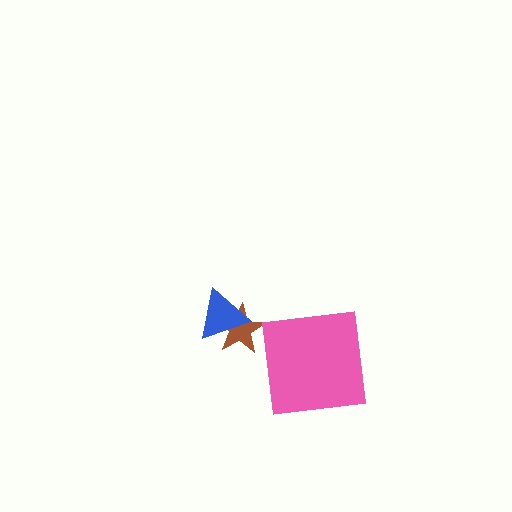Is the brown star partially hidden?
Yes, it is partially covered by another shape.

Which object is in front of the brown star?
The blue triangle is in front of the brown star.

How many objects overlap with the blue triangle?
1 object overlaps with the blue triangle.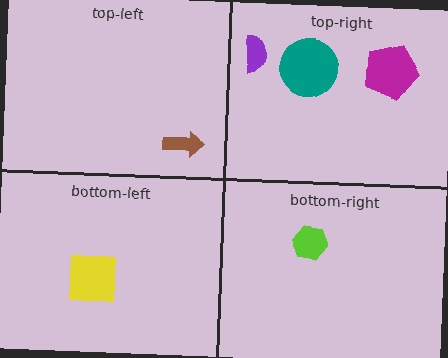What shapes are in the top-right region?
The magenta pentagon, the purple semicircle, the teal circle.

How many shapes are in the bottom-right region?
1.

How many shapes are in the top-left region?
1.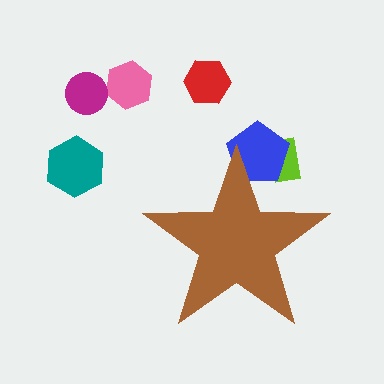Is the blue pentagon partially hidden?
Yes, the blue pentagon is partially hidden behind the brown star.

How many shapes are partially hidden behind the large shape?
2 shapes are partially hidden.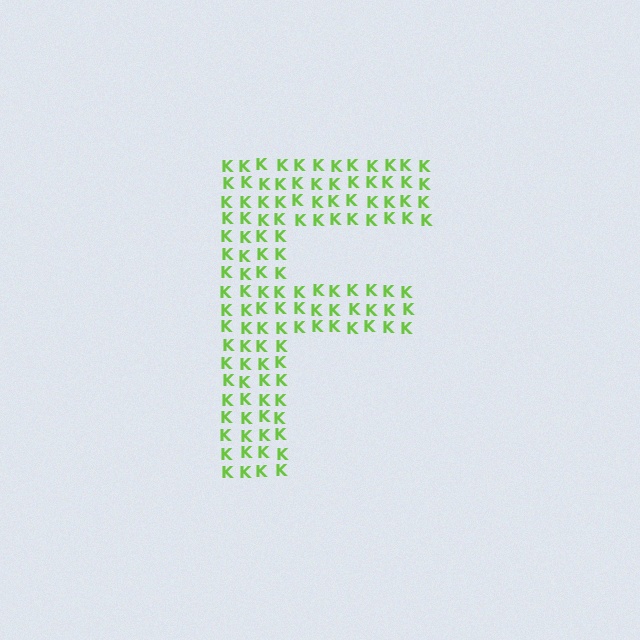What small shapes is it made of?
It is made of small letter K's.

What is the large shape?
The large shape is the letter F.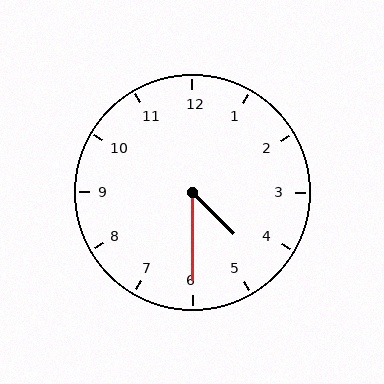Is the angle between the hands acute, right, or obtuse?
It is acute.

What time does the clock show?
4:30.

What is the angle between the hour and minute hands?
Approximately 45 degrees.